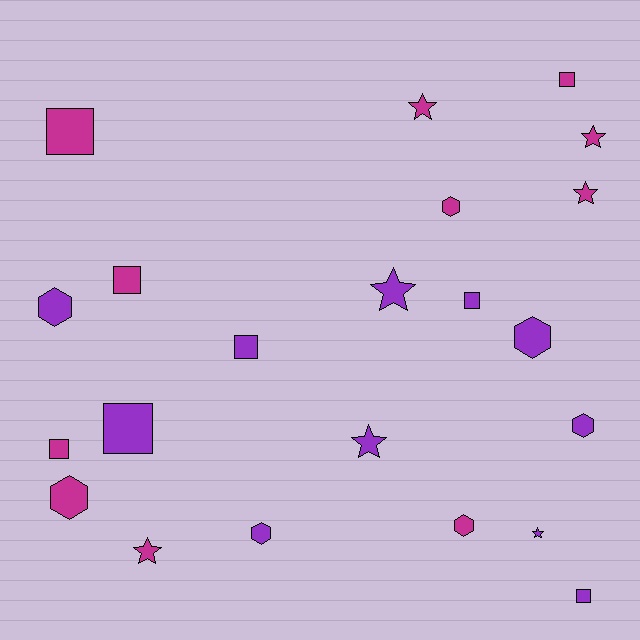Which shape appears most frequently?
Square, with 8 objects.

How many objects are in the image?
There are 22 objects.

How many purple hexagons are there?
There are 4 purple hexagons.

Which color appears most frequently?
Purple, with 11 objects.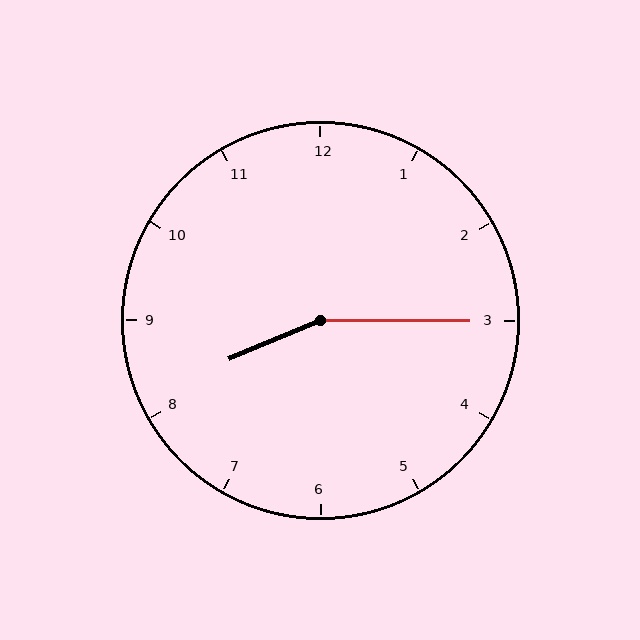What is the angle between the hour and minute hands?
Approximately 158 degrees.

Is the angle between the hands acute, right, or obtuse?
It is obtuse.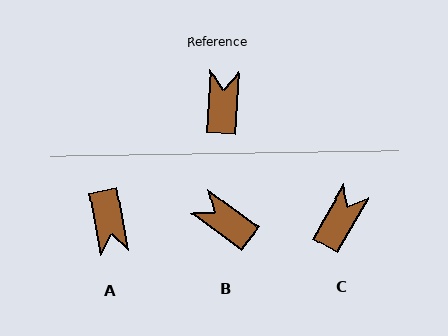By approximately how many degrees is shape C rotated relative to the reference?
Approximately 27 degrees clockwise.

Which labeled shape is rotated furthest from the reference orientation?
A, about 166 degrees away.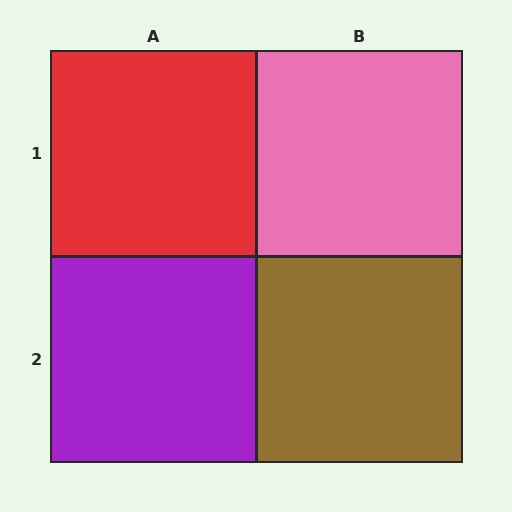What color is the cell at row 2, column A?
Purple.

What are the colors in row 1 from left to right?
Red, pink.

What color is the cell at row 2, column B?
Brown.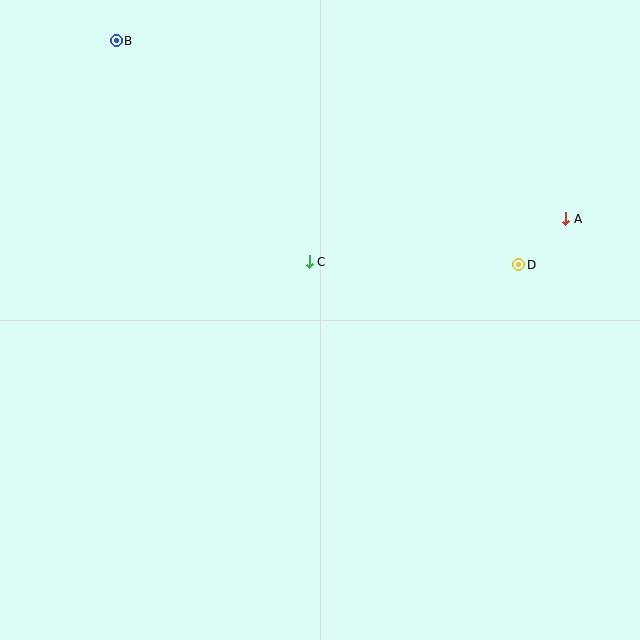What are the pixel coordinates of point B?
Point B is at (116, 41).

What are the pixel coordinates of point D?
Point D is at (519, 265).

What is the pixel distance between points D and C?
The distance between D and C is 209 pixels.